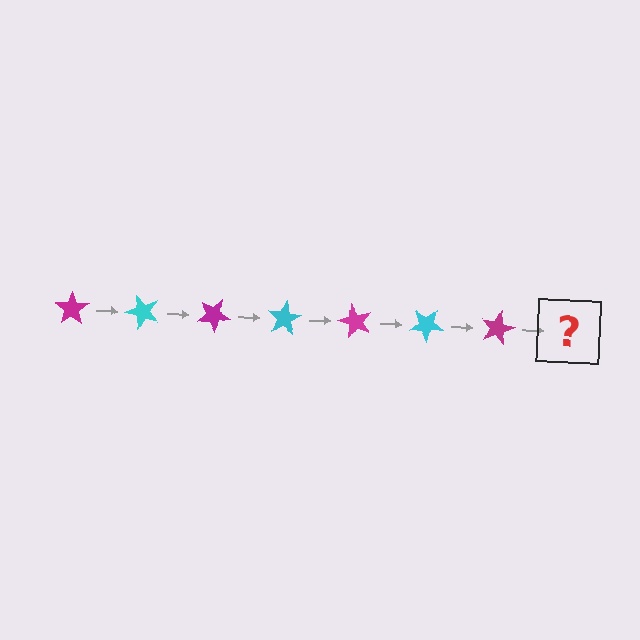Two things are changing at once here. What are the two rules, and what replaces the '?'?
The two rules are that it rotates 50 degrees each step and the color cycles through magenta and cyan. The '?' should be a cyan star, rotated 350 degrees from the start.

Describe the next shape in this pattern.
It should be a cyan star, rotated 350 degrees from the start.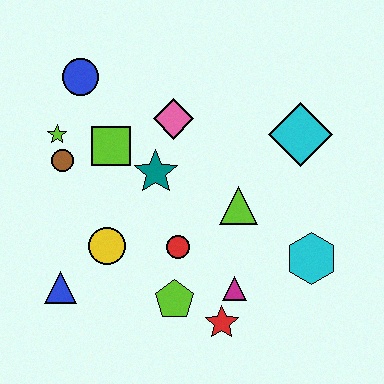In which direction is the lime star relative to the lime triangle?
The lime star is to the left of the lime triangle.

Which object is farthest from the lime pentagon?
The blue circle is farthest from the lime pentagon.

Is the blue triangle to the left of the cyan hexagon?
Yes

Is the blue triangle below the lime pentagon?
No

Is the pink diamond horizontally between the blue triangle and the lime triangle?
Yes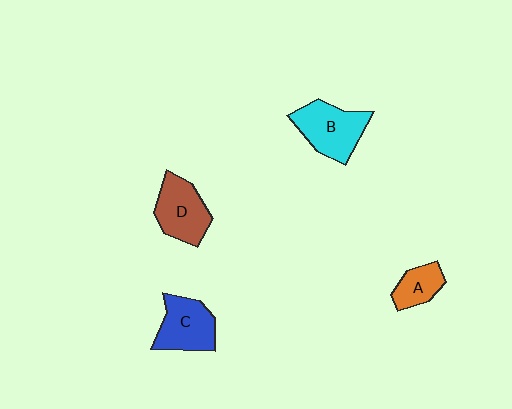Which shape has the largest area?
Shape B (cyan).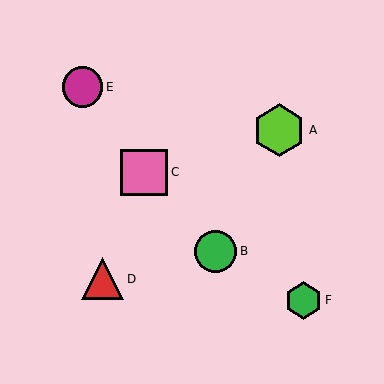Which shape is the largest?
The lime hexagon (labeled A) is the largest.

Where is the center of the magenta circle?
The center of the magenta circle is at (82, 87).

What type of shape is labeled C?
Shape C is a pink square.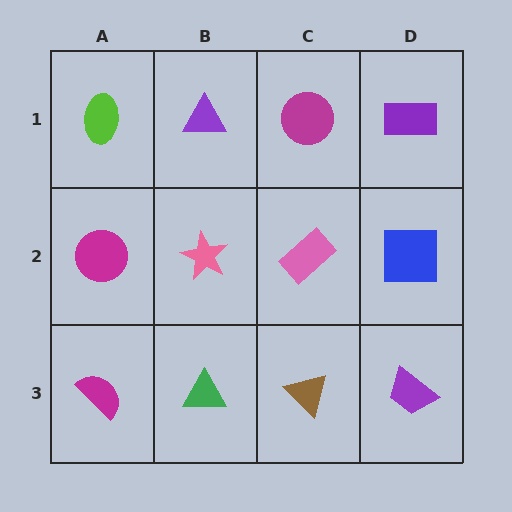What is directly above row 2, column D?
A purple rectangle.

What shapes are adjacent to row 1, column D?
A blue square (row 2, column D), a magenta circle (row 1, column C).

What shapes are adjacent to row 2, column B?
A purple triangle (row 1, column B), a green triangle (row 3, column B), a magenta circle (row 2, column A), a pink rectangle (row 2, column C).